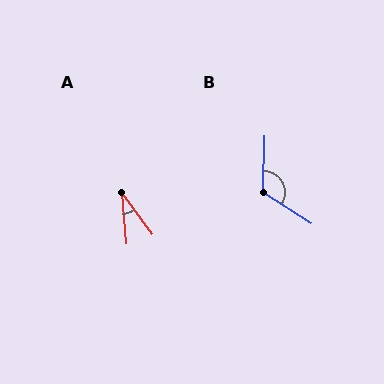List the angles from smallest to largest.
A (32°), B (121°).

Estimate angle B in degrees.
Approximately 121 degrees.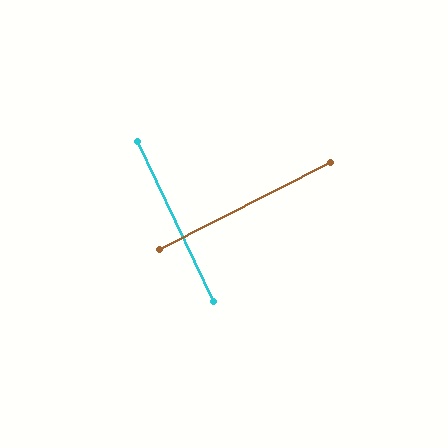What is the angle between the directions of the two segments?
Approximately 88 degrees.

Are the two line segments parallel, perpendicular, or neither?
Perpendicular — they meet at approximately 88°.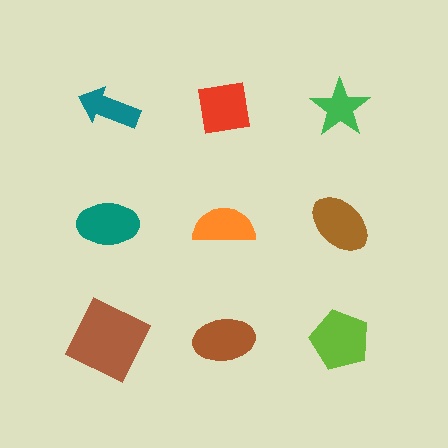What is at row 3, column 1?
A brown square.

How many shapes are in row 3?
3 shapes.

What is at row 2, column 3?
A brown ellipse.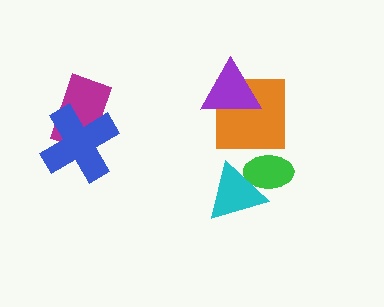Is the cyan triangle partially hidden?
No, no other shape covers it.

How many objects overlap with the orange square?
1 object overlaps with the orange square.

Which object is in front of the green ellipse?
The cyan triangle is in front of the green ellipse.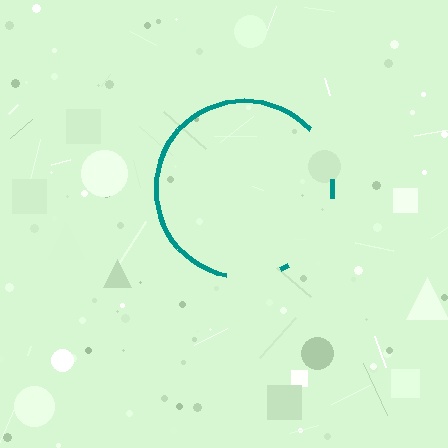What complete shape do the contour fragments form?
The contour fragments form a circle.